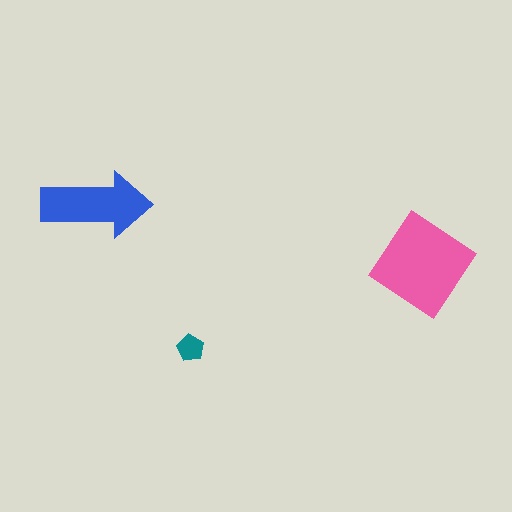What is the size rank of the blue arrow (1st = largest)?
2nd.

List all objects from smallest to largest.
The teal pentagon, the blue arrow, the pink diamond.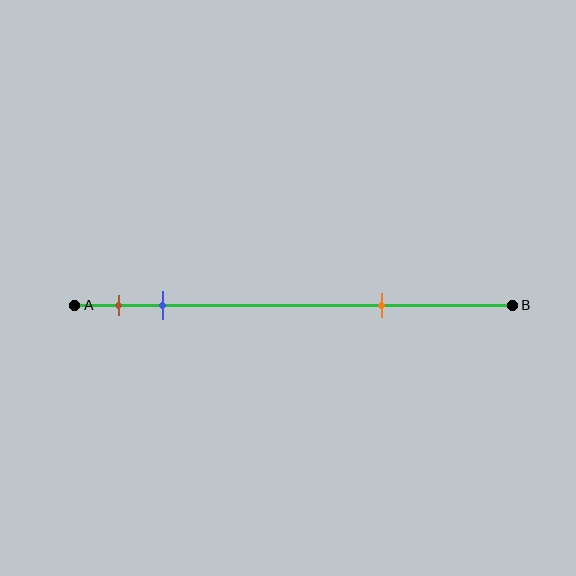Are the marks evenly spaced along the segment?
No, the marks are not evenly spaced.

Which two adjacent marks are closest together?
The brown and blue marks are the closest adjacent pair.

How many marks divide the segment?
There are 3 marks dividing the segment.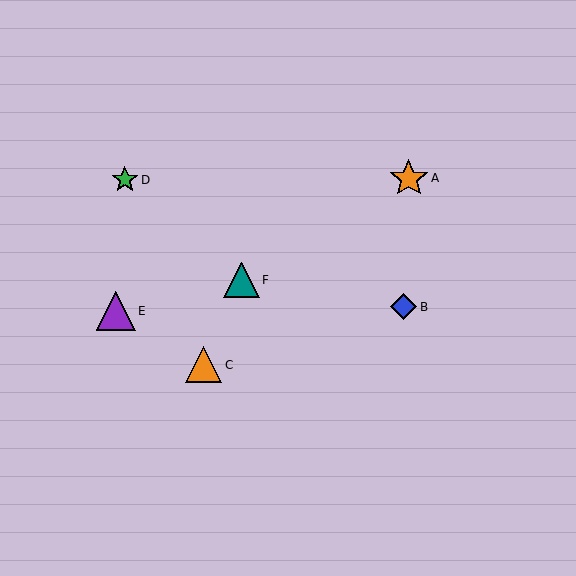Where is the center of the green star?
The center of the green star is at (125, 180).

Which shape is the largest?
The purple triangle (labeled E) is the largest.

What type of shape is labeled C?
Shape C is an orange triangle.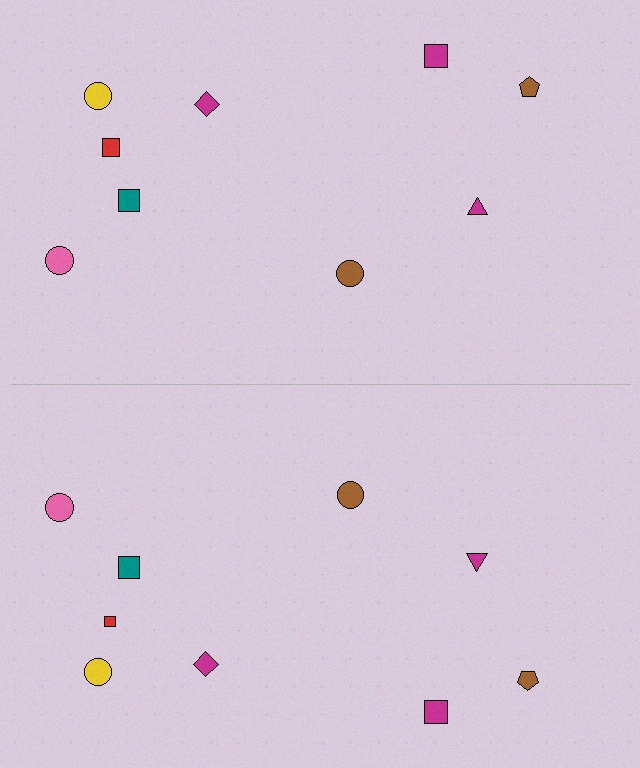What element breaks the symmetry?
The red square on the bottom side has a different size than its mirror counterpart.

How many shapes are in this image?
There are 18 shapes in this image.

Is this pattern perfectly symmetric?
No, the pattern is not perfectly symmetric. The red square on the bottom side has a different size than its mirror counterpart.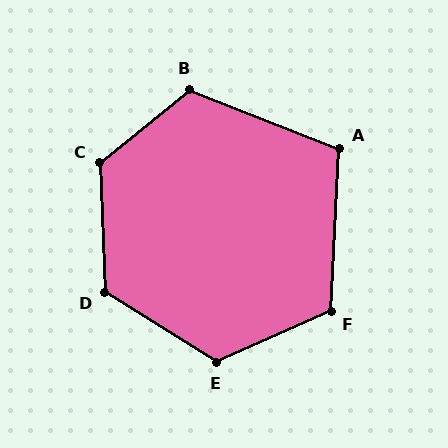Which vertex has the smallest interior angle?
A, at approximately 108 degrees.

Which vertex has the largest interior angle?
C, at approximately 127 degrees.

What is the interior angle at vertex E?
Approximately 124 degrees (obtuse).